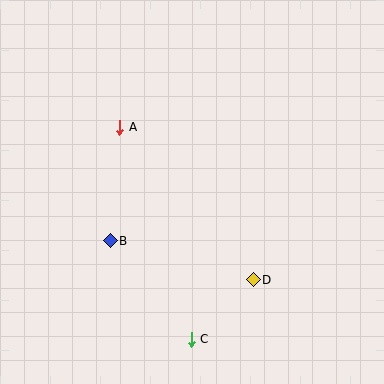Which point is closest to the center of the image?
Point B at (110, 241) is closest to the center.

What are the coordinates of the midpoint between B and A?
The midpoint between B and A is at (115, 184).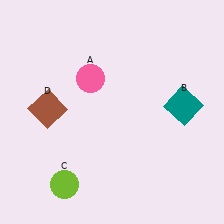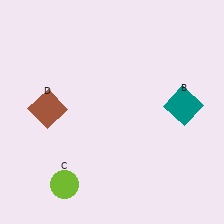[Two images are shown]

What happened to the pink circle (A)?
The pink circle (A) was removed in Image 2. It was in the top-left area of Image 1.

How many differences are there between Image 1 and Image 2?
There is 1 difference between the two images.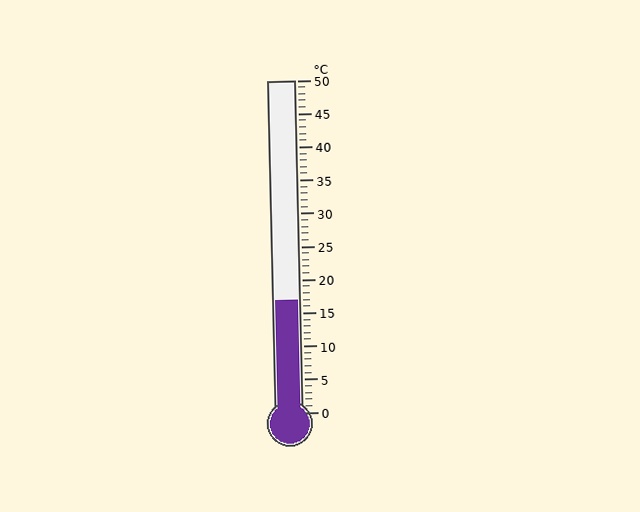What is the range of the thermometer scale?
The thermometer scale ranges from 0°C to 50°C.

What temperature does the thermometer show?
The thermometer shows approximately 17°C.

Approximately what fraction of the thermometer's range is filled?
The thermometer is filled to approximately 35% of its range.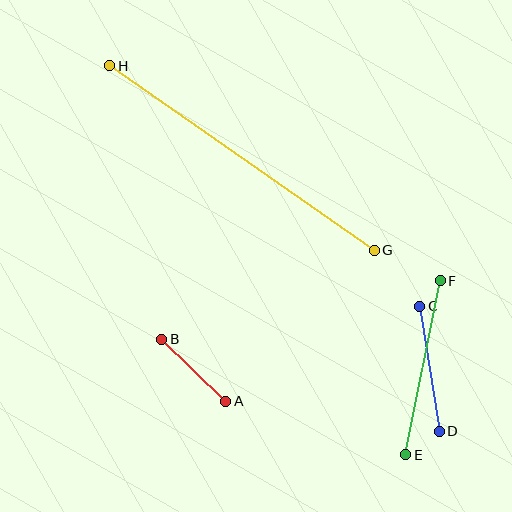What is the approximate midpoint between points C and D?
The midpoint is at approximately (429, 369) pixels.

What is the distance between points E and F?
The distance is approximately 177 pixels.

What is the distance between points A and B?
The distance is approximately 89 pixels.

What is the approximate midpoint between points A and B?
The midpoint is at approximately (194, 370) pixels.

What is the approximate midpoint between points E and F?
The midpoint is at approximately (423, 368) pixels.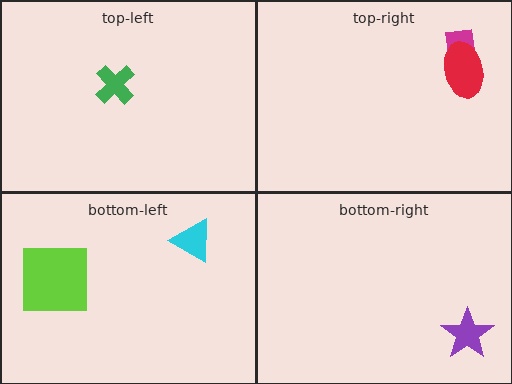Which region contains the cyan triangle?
The bottom-left region.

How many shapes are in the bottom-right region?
1.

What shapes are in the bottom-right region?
The purple star.